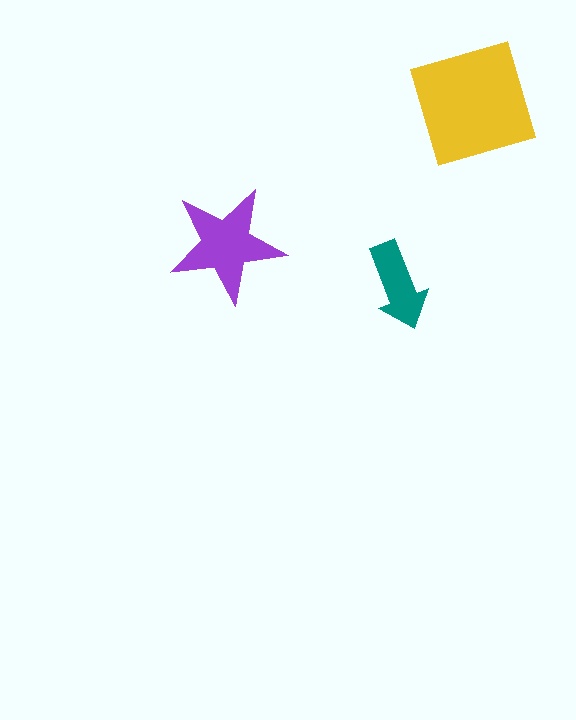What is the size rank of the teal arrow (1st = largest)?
3rd.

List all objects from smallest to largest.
The teal arrow, the purple star, the yellow square.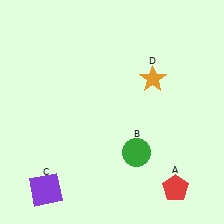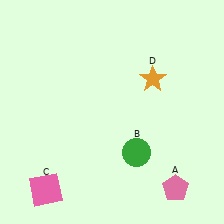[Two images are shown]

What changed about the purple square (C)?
In Image 1, C is purple. In Image 2, it changed to pink.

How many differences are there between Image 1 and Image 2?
There are 2 differences between the two images.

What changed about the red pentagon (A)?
In Image 1, A is red. In Image 2, it changed to pink.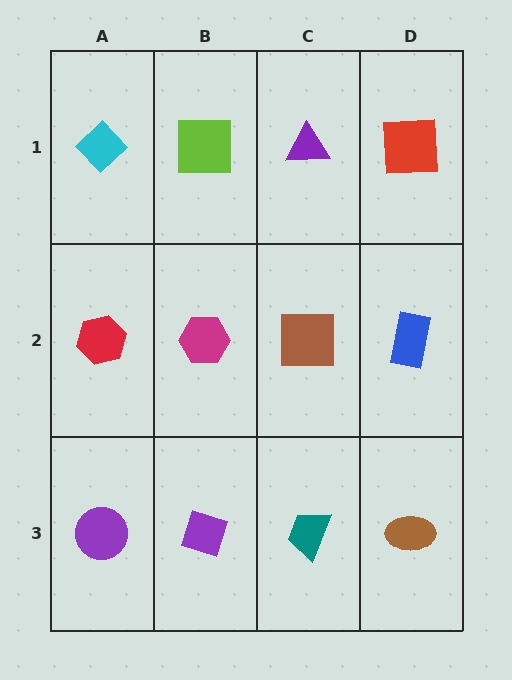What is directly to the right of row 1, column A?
A lime square.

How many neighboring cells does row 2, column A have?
3.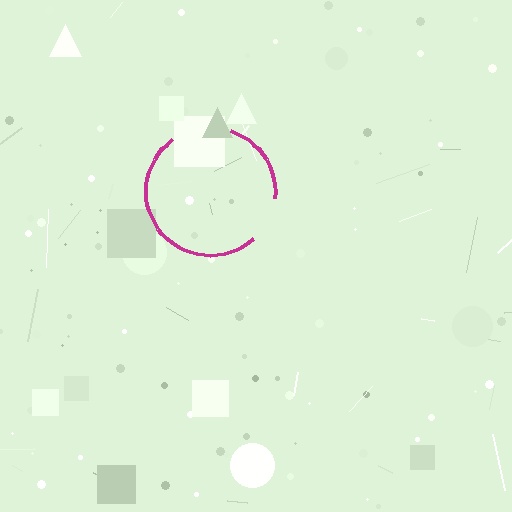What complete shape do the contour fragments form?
The contour fragments form a circle.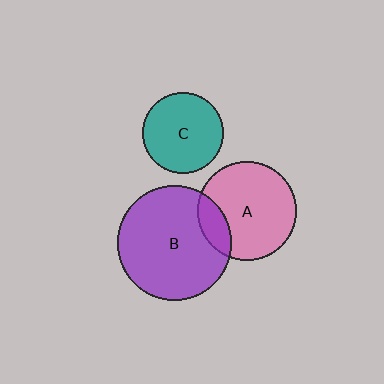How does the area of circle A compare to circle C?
Approximately 1.5 times.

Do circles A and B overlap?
Yes.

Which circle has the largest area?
Circle B (purple).